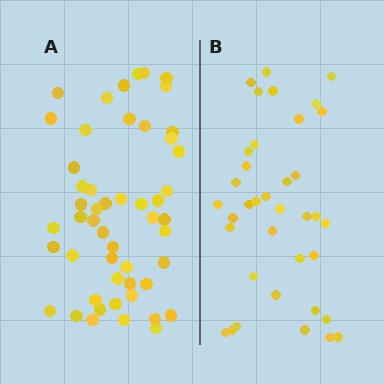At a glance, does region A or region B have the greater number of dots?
Region A (the left region) has more dots.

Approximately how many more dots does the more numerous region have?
Region A has approximately 15 more dots than region B.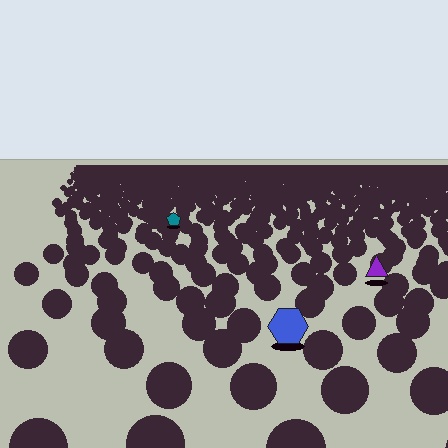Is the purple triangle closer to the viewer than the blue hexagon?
No. The blue hexagon is closer — you can tell from the texture gradient: the ground texture is coarser near it.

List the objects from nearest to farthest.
From nearest to farthest: the blue hexagon, the purple triangle, the teal pentagon.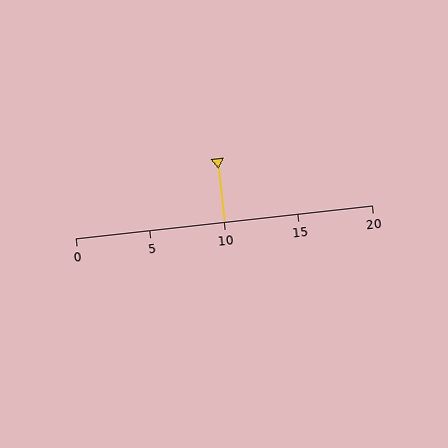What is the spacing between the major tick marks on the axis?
The major ticks are spaced 5 apart.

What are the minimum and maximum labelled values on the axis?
The axis runs from 0 to 20.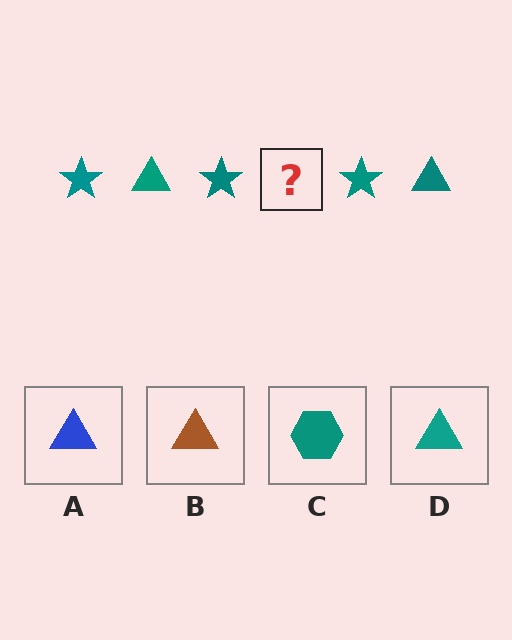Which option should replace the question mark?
Option D.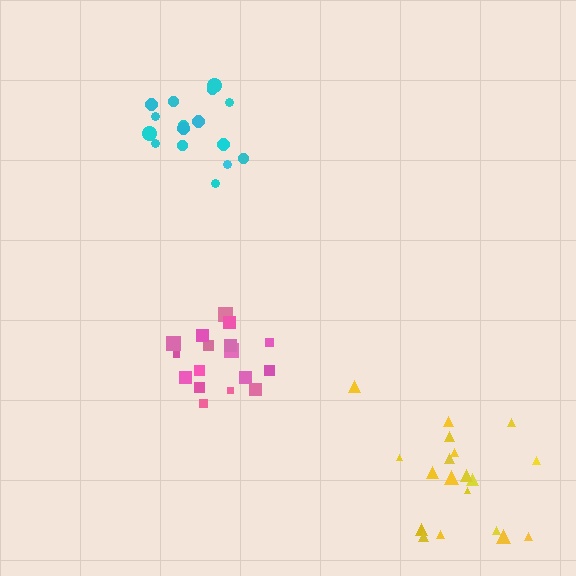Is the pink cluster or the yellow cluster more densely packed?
Pink.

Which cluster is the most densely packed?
Cyan.